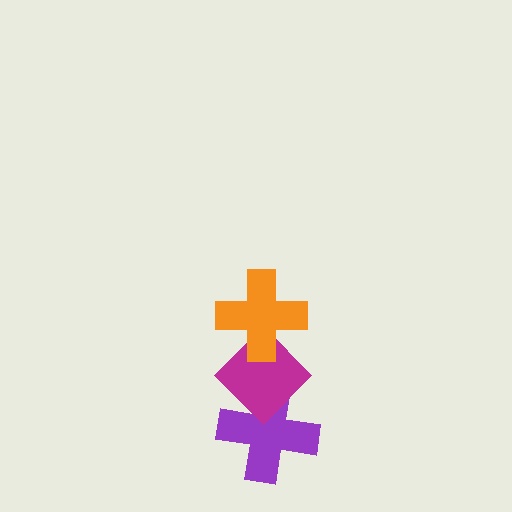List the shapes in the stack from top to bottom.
From top to bottom: the orange cross, the magenta diamond, the purple cross.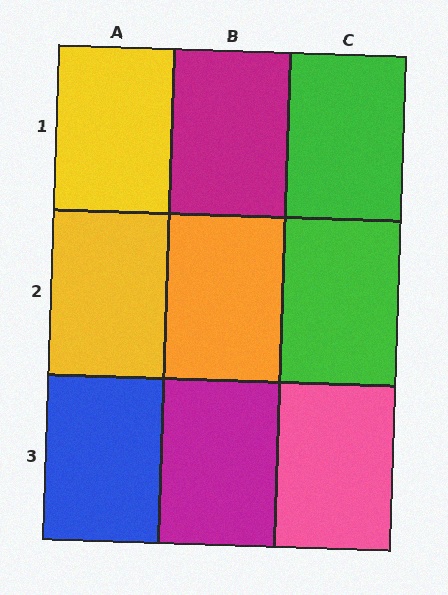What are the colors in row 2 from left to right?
Yellow, orange, green.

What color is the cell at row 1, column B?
Magenta.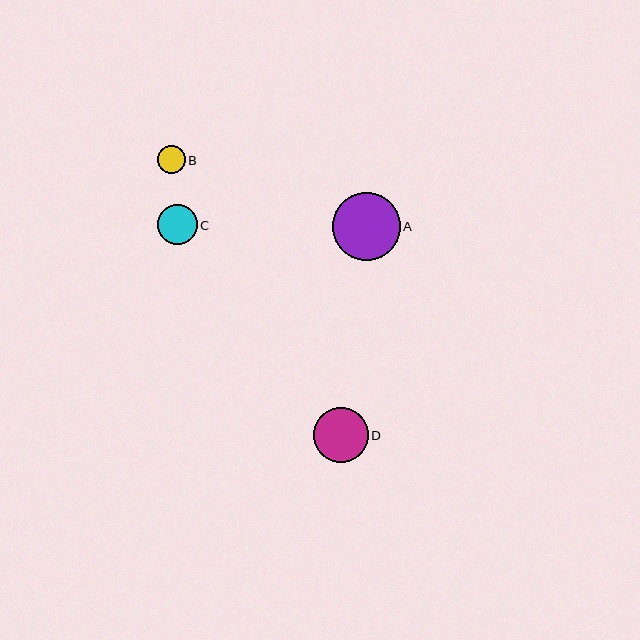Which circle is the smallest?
Circle B is the smallest with a size of approximately 28 pixels.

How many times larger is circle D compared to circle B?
Circle D is approximately 2.0 times the size of circle B.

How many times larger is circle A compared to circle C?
Circle A is approximately 1.7 times the size of circle C.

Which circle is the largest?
Circle A is the largest with a size of approximately 67 pixels.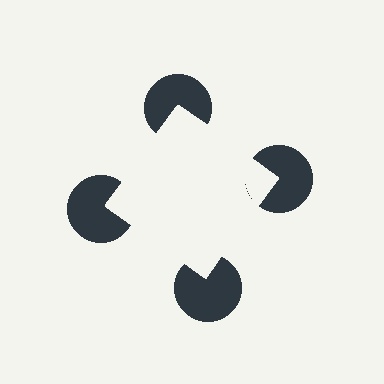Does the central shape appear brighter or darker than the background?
It typically appears slightly brighter than the background, even though no actual brightness change is drawn.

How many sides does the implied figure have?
4 sides.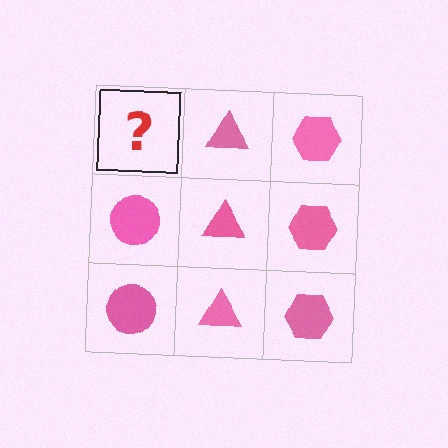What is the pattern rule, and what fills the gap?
The rule is that each column has a consistent shape. The gap should be filled with a pink circle.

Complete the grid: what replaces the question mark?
The question mark should be replaced with a pink circle.